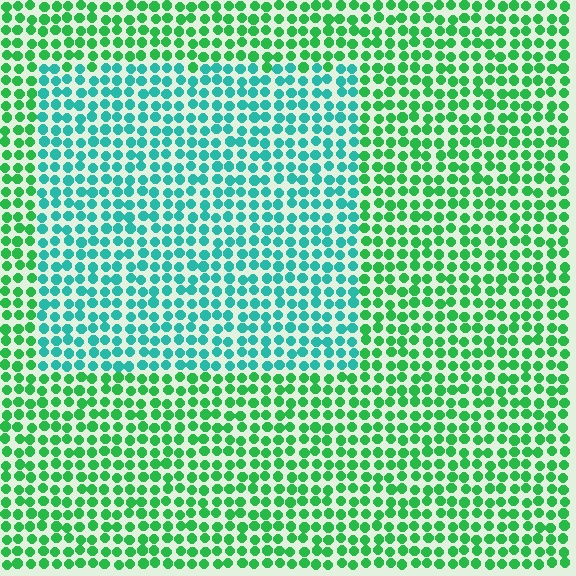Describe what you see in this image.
The image is filled with small green elements in a uniform arrangement. A rectangle-shaped region is visible where the elements are tinted to a slightly different hue, forming a subtle color boundary.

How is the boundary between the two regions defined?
The boundary is defined purely by a slight shift in hue (about 40 degrees). Spacing, size, and orientation are identical on both sides.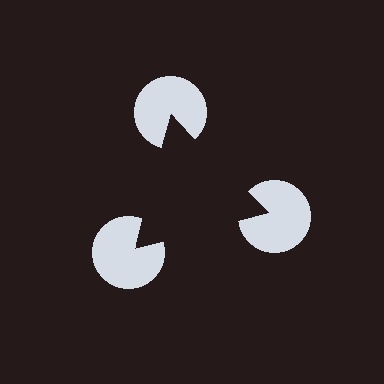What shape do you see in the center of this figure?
An illusory triangle — its edges are inferred from the aligned wedge cuts in the pac-man discs, not physically drawn.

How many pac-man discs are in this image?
There are 3 — one at each vertex of the illusory triangle.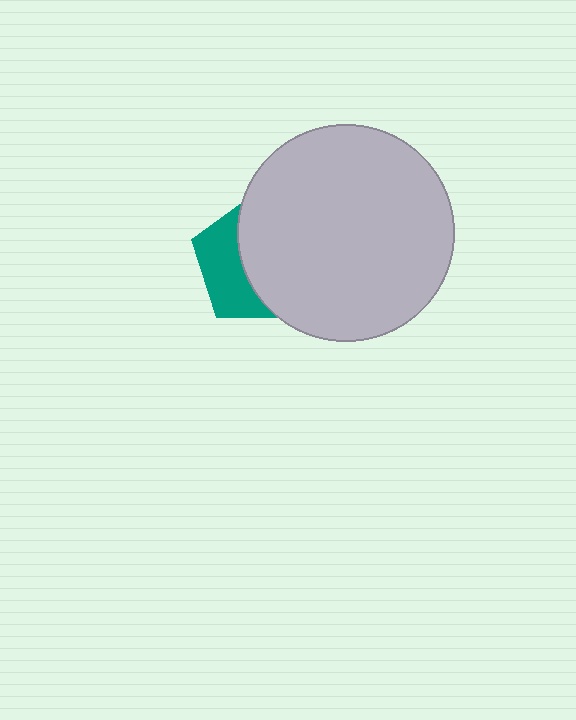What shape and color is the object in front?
The object in front is a light gray circle.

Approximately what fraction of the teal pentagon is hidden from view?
Roughly 62% of the teal pentagon is hidden behind the light gray circle.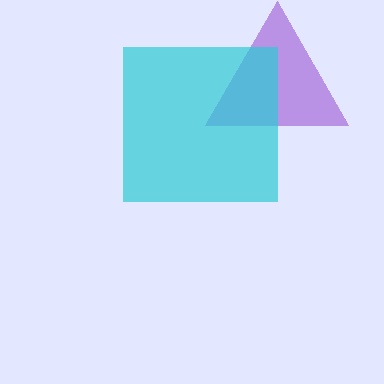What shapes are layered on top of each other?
The layered shapes are: a purple triangle, a cyan square.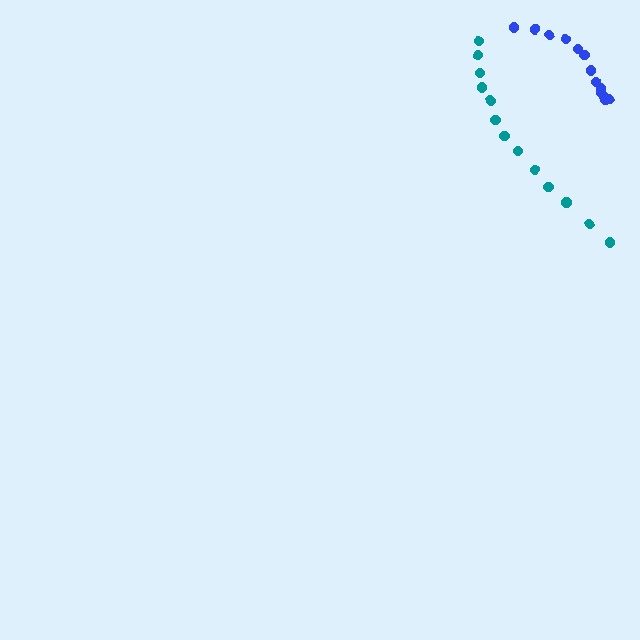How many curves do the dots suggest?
There are 2 distinct paths.